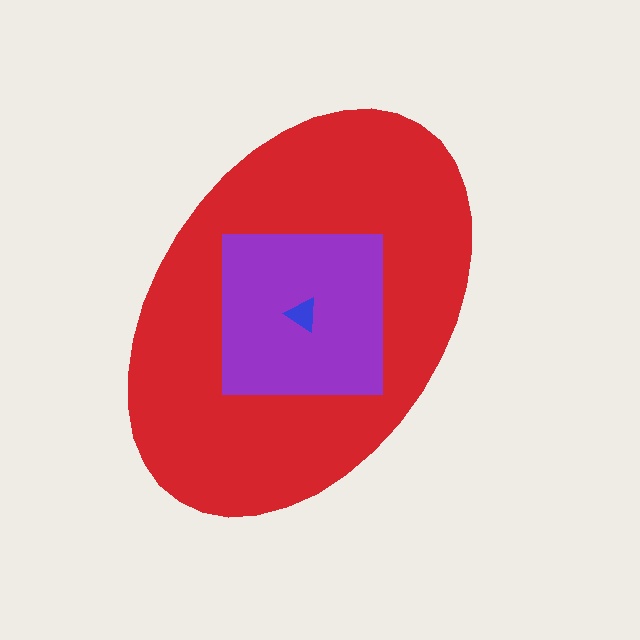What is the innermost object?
The blue triangle.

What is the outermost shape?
The red ellipse.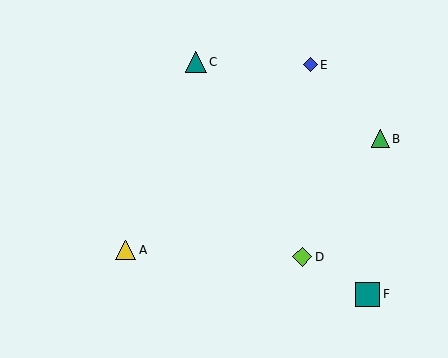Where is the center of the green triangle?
The center of the green triangle is at (381, 139).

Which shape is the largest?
The teal square (labeled F) is the largest.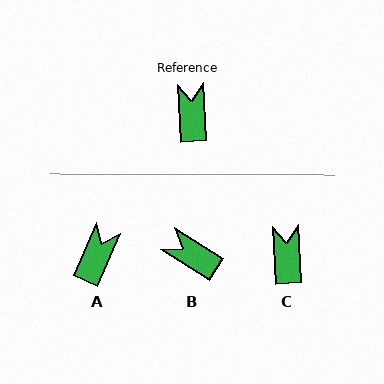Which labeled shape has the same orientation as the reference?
C.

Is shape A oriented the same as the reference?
No, it is off by about 26 degrees.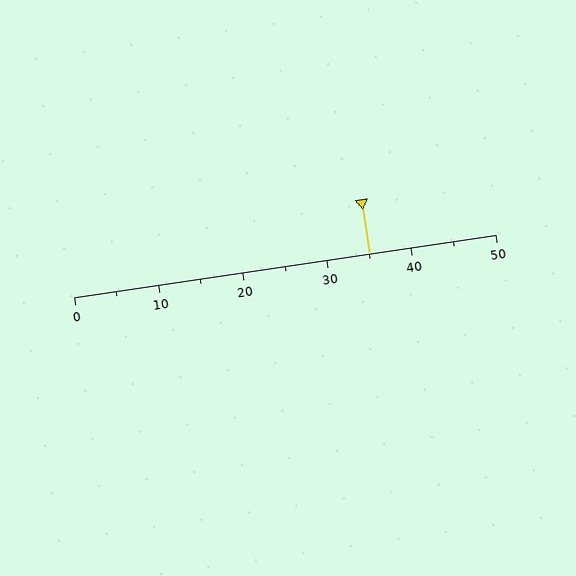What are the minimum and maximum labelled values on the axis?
The axis runs from 0 to 50.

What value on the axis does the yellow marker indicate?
The marker indicates approximately 35.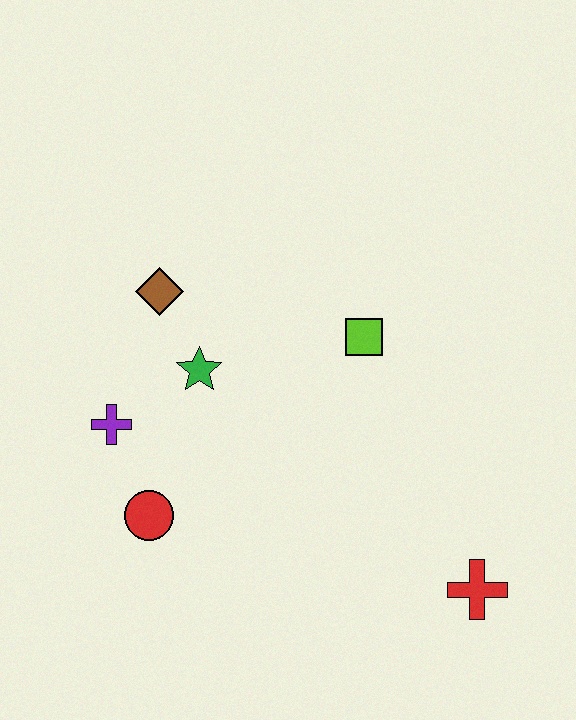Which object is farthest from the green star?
The red cross is farthest from the green star.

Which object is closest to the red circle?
The purple cross is closest to the red circle.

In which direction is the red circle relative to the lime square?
The red circle is to the left of the lime square.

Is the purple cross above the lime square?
No